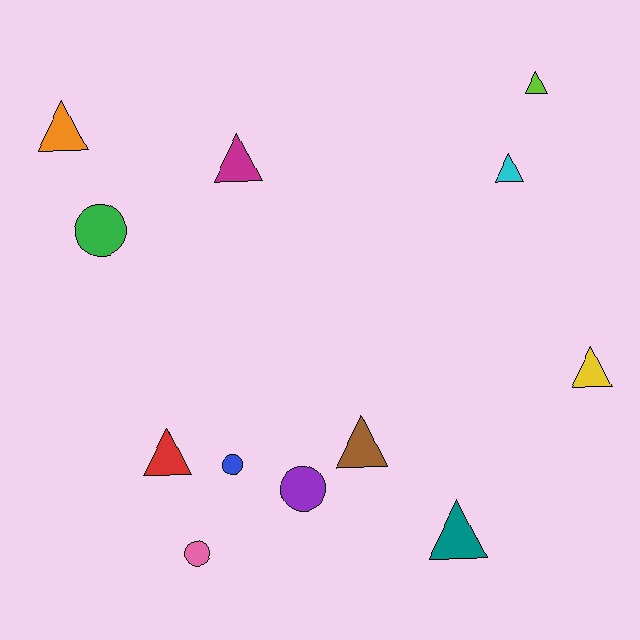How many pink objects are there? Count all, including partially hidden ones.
There is 1 pink object.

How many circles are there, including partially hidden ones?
There are 4 circles.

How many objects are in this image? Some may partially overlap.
There are 12 objects.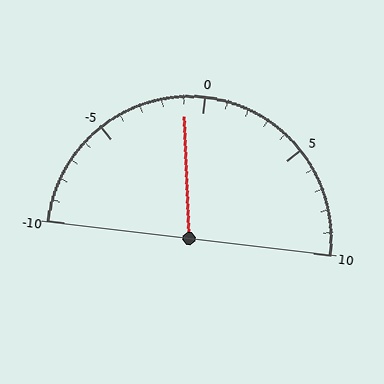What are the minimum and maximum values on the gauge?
The gauge ranges from -10 to 10.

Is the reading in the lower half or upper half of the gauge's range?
The reading is in the lower half of the range (-10 to 10).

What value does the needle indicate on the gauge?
The needle indicates approximately -1.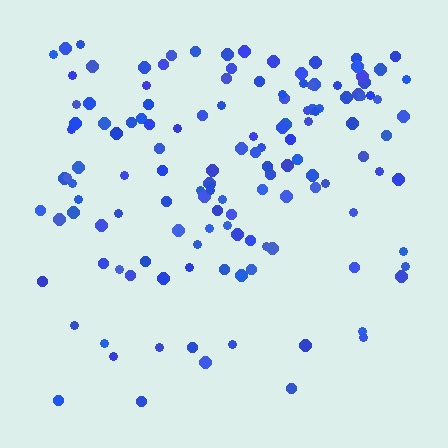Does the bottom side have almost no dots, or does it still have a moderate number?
Still a moderate number, just noticeably fewer than the top.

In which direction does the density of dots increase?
From bottom to top, with the top side densest.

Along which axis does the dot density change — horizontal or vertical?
Vertical.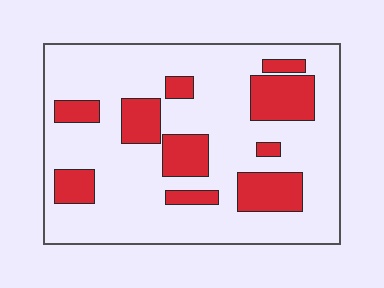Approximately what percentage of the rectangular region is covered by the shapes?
Approximately 25%.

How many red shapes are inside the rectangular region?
10.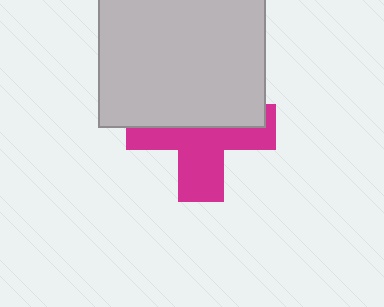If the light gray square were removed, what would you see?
You would see the complete magenta cross.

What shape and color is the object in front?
The object in front is a light gray square.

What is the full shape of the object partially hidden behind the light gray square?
The partially hidden object is a magenta cross.